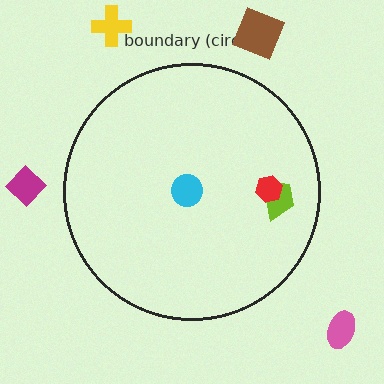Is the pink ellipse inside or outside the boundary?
Outside.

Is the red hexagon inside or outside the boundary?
Inside.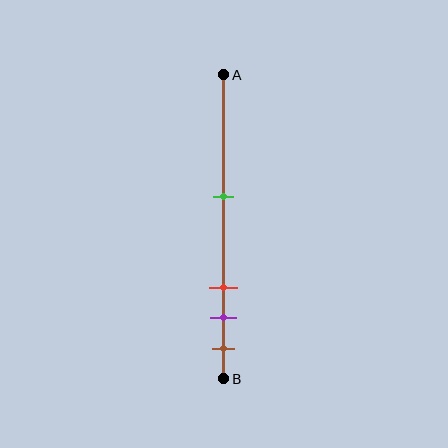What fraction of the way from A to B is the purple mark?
The purple mark is approximately 80% (0.8) of the way from A to B.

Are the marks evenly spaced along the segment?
No, the marks are not evenly spaced.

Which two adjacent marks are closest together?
The purple and brown marks are the closest adjacent pair.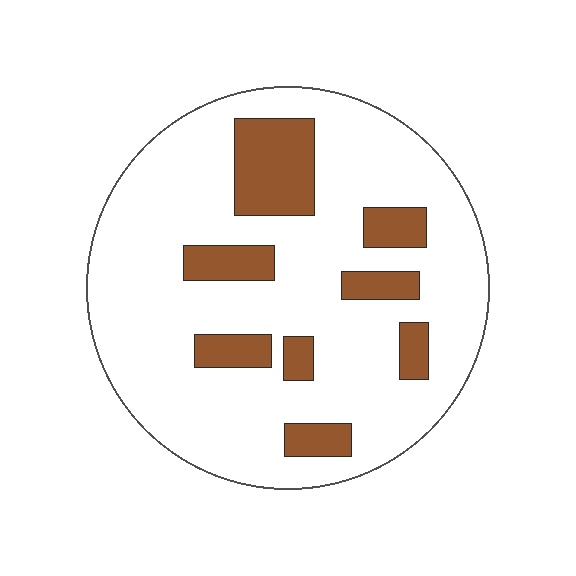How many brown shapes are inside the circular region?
8.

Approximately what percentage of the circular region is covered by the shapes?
Approximately 20%.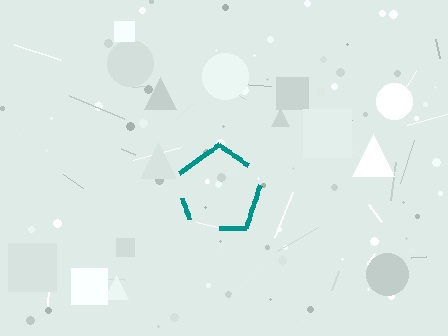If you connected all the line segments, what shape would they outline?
They would outline a pentagon.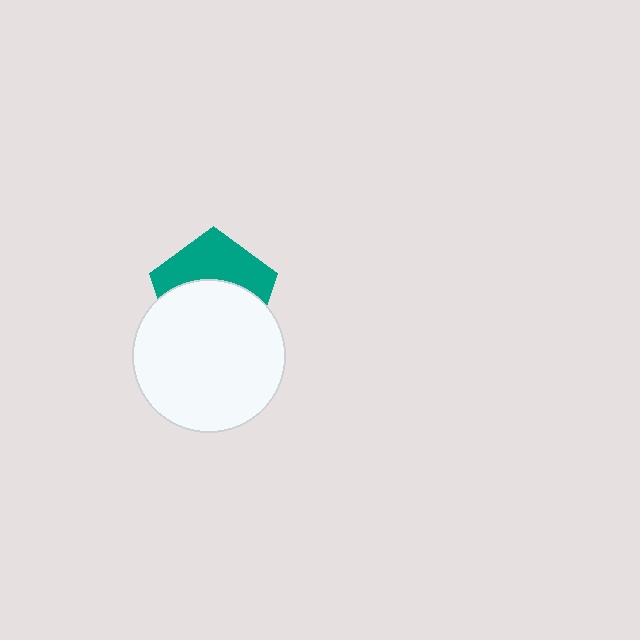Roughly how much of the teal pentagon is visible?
A small part of it is visible (roughly 43%).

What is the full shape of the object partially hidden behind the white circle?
The partially hidden object is a teal pentagon.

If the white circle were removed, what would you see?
You would see the complete teal pentagon.